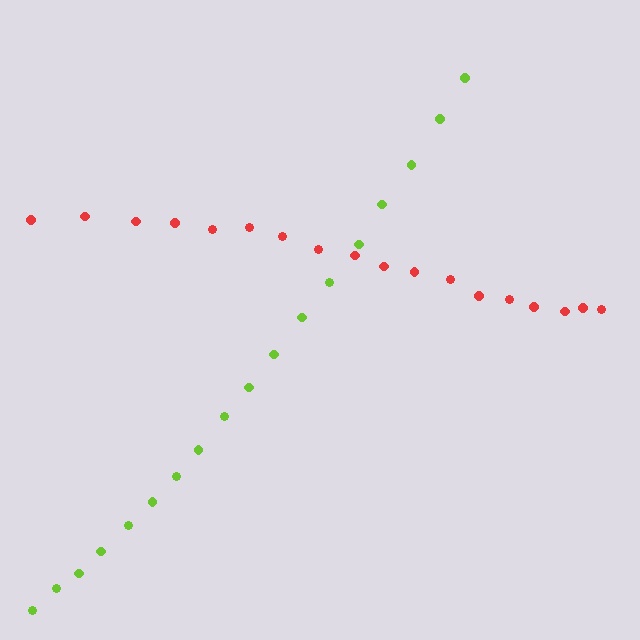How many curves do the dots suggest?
There are 2 distinct paths.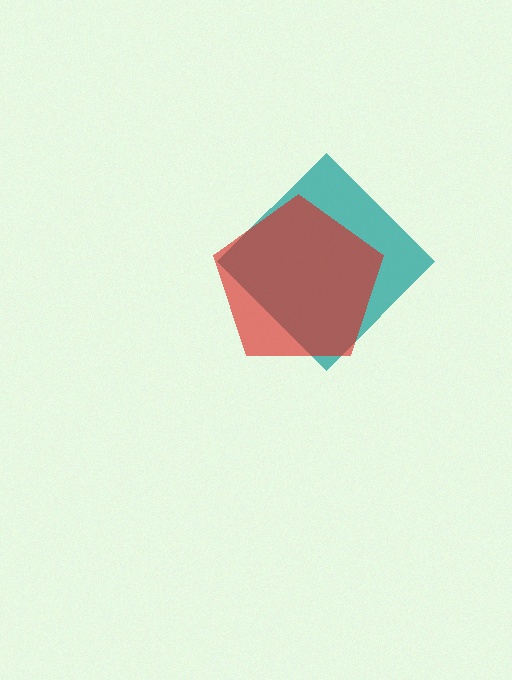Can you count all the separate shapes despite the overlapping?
Yes, there are 2 separate shapes.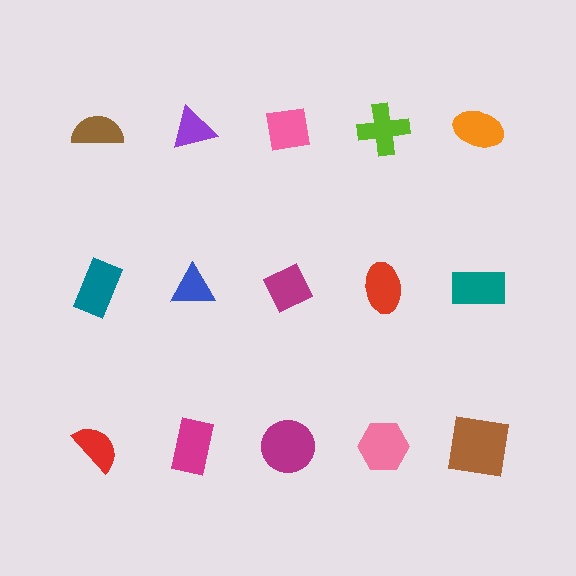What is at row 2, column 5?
A teal rectangle.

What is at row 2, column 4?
A red ellipse.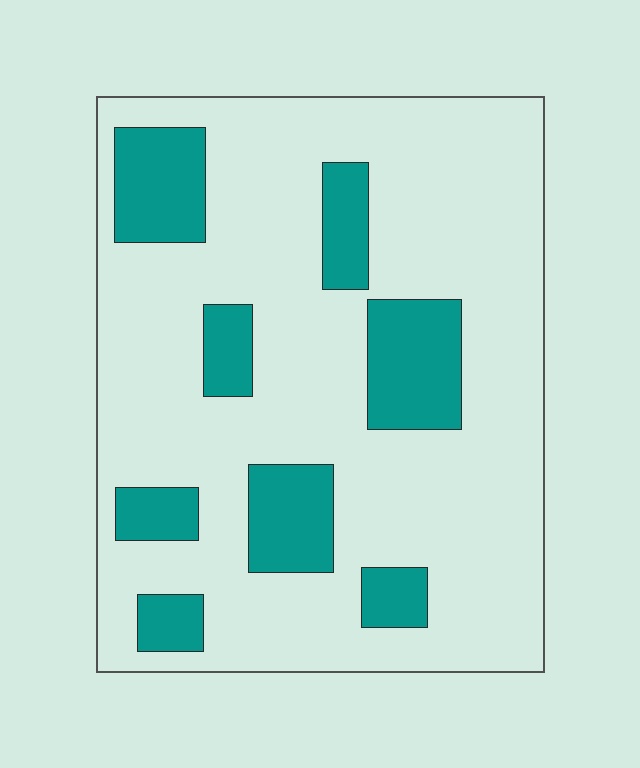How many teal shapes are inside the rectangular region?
8.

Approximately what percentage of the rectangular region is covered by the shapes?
Approximately 20%.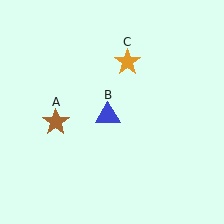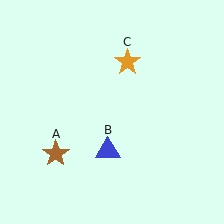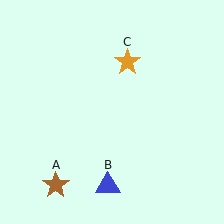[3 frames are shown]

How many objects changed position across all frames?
2 objects changed position: brown star (object A), blue triangle (object B).